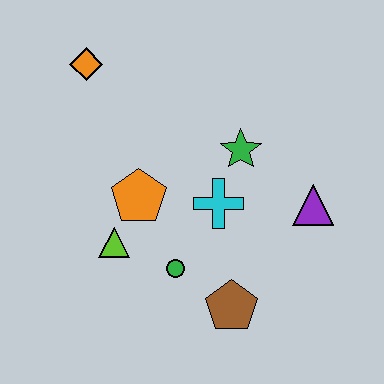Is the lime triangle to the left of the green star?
Yes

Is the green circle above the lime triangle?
No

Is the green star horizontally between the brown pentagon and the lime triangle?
No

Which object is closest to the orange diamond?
The orange pentagon is closest to the orange diamond.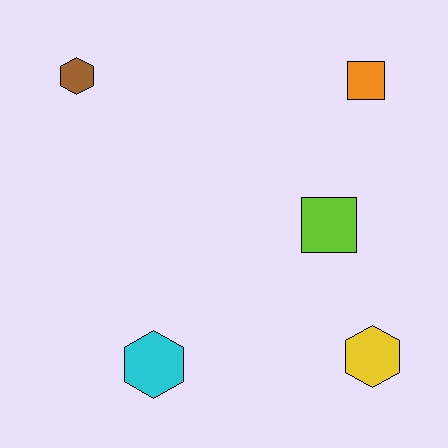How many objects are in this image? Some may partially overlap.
There are 5 objects.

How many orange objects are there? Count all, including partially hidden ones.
There is 1 orange object.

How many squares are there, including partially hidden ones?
There are 2 squares.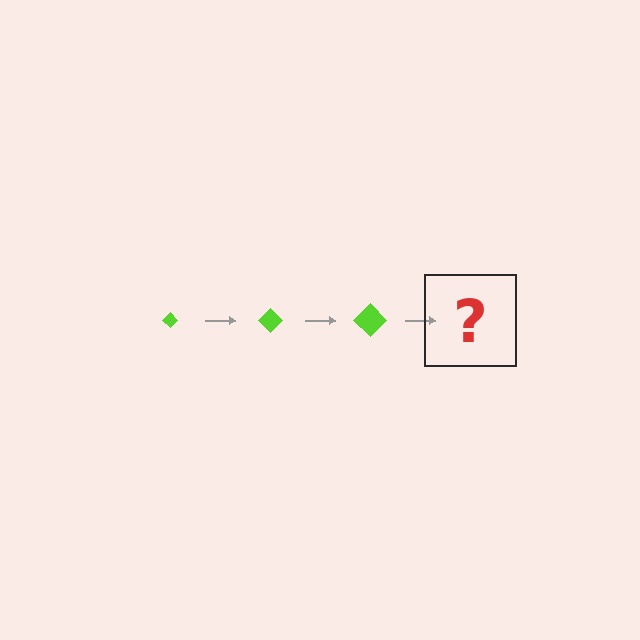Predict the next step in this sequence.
The next step is a lime diamond, larger than the previous one.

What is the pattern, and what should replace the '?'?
The pattern is that the diamond gets progressively larger each step. The '?' should be a lime diamond, larger than the previous one.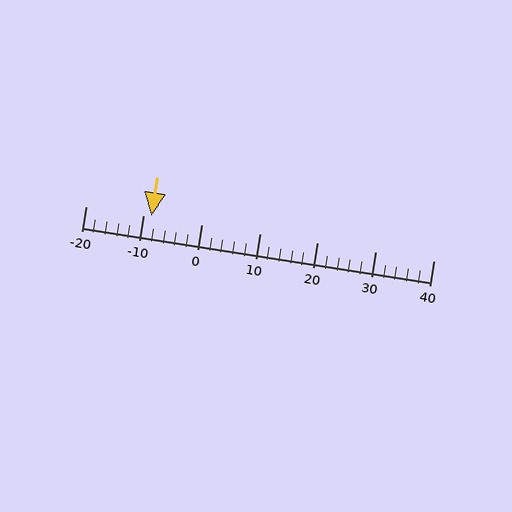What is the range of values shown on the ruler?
The ruler shows values from -20 to 40.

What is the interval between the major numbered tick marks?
The major tick marks are spaced 10 units apart.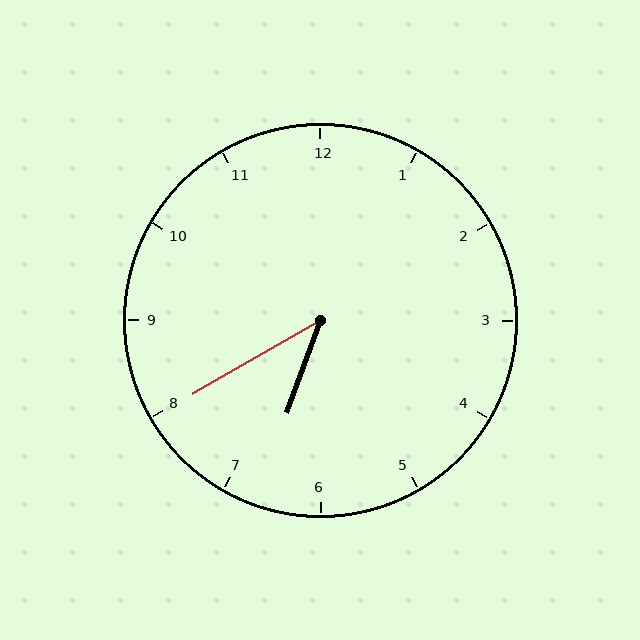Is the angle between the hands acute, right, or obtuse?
It is acute.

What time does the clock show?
6:40.